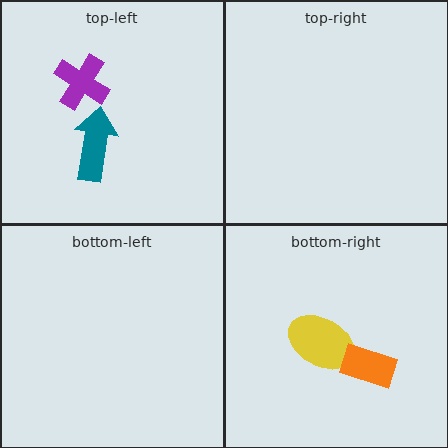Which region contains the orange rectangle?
The bottom-right region.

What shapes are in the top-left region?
The teal arrow, the purple cross.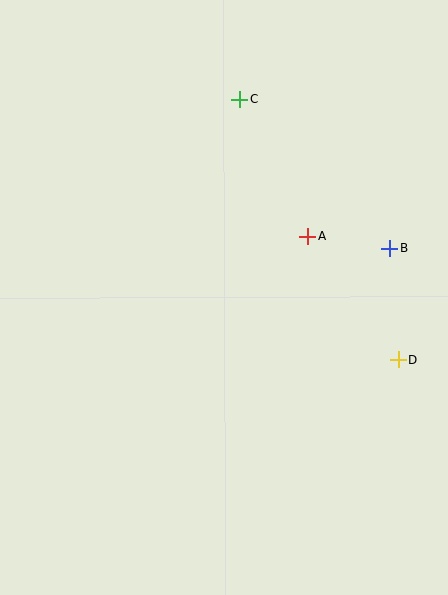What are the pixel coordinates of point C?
Point C is at (240, 99).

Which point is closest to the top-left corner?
Point C is closest to the top-left corner.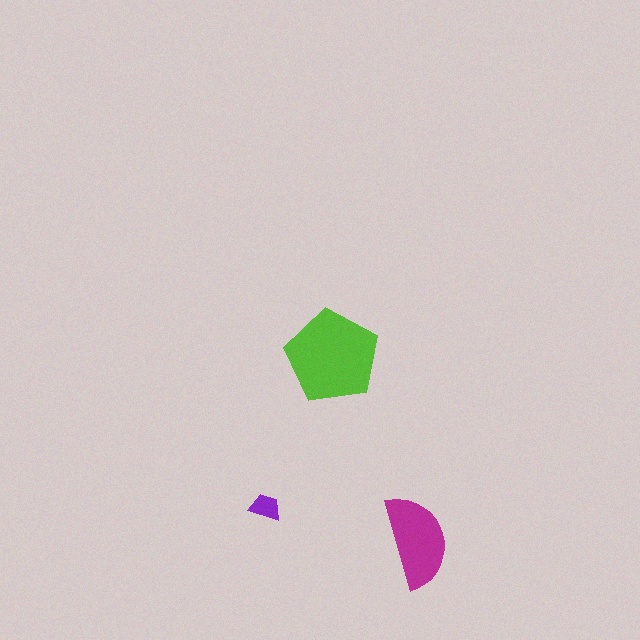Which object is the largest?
The lime pentagon.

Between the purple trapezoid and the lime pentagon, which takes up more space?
The lime pentagon.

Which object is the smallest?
The purple trapezoid.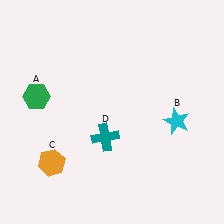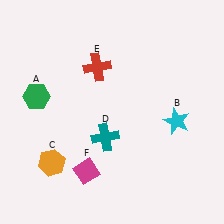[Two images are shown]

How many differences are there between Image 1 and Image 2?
There are 2 differences between the two images.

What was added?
A red cross (E), a magenta diamond (F) were added in Image 2.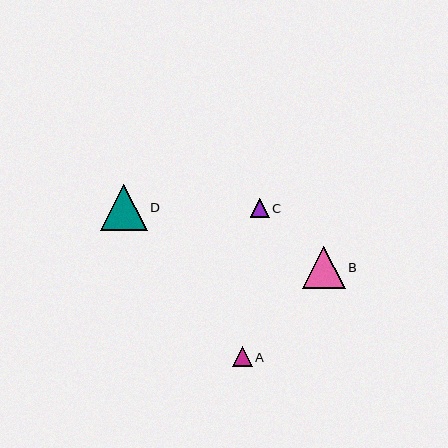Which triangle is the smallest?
Triangle C is the smallest with a size of approximately 19 pixels.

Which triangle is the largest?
Triangle D is the largest with a size of approximately 47 pixels.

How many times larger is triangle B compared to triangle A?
Triangle B is approximately 2.1 times the size of triangle A.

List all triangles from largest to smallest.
From largest to smallest: D, B, A, C.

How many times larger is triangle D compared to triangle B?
Triangle D is approximately 1.1 times the size of triangle B.